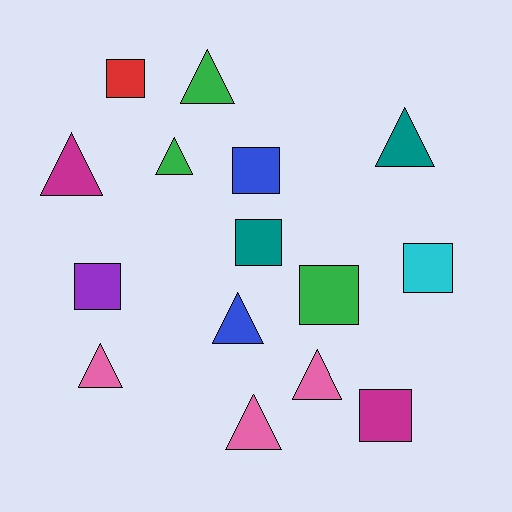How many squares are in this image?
There are 7 squares.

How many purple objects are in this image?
There is 1 purple object.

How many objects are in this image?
There are 15 objects.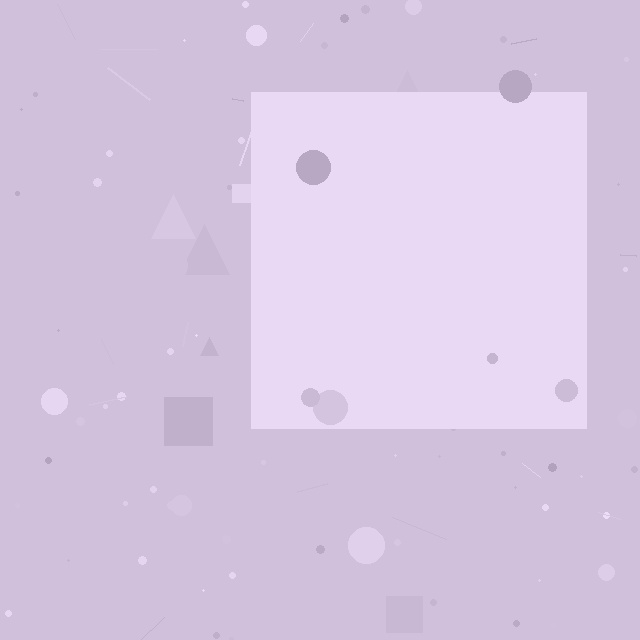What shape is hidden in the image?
A square is hidden in the image.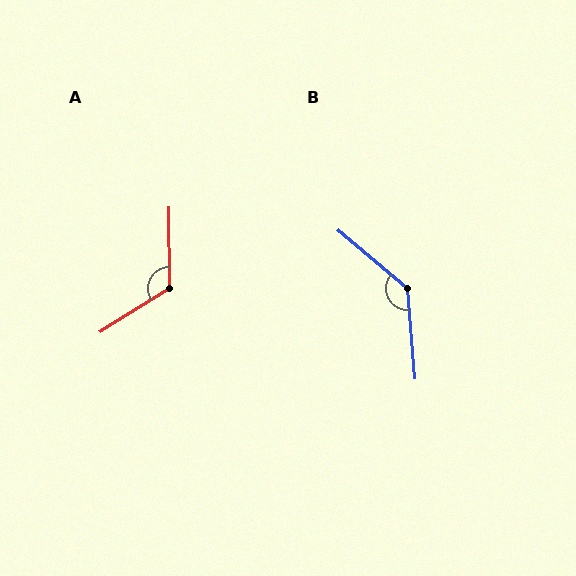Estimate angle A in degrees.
Approximately 122 degrees.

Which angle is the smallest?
A, at approximately 122 degrees.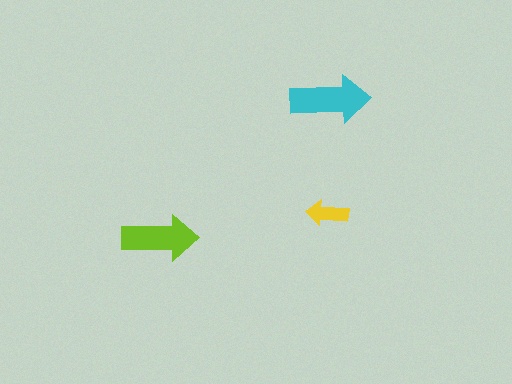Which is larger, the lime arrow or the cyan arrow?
The cyan one.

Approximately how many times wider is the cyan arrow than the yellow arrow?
About 2 times wider.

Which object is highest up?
The cyan arrow is topmost.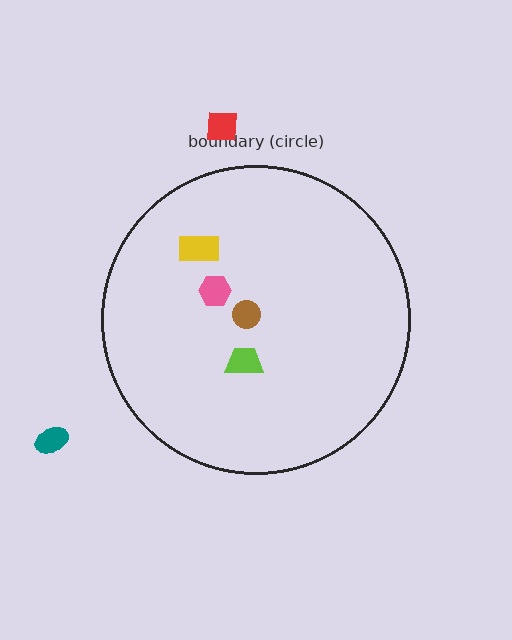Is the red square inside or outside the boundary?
Outside.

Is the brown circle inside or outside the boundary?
Inside.